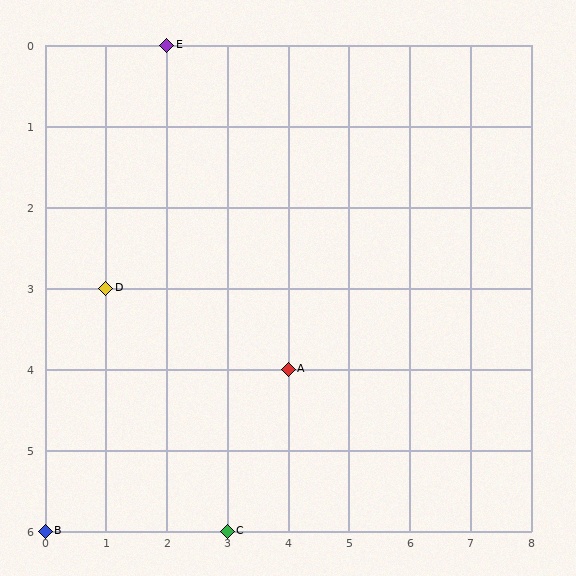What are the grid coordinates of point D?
Point D is at grid coordinates (1, 3).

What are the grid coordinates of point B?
Point B is at grid coordinates (0, 6).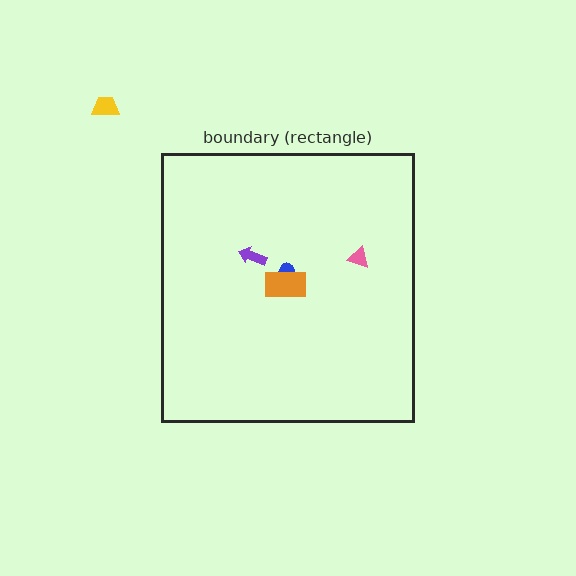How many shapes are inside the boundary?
4 inside, 1 outside.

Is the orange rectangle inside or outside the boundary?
Inside.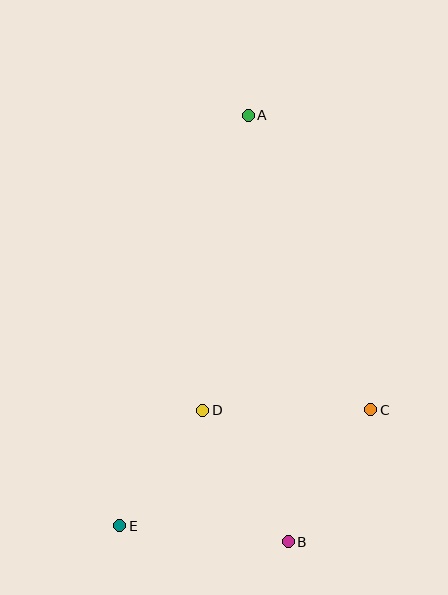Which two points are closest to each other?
Points D and E are closest to each other.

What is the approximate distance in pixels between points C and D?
The distance between C and D is approximately 168 pixels.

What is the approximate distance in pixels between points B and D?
The distance between B and D is approximately 157 pixels.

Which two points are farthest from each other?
Points A and E are farthest from each other.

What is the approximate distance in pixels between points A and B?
The distance between A and B is approximately 428 pixels.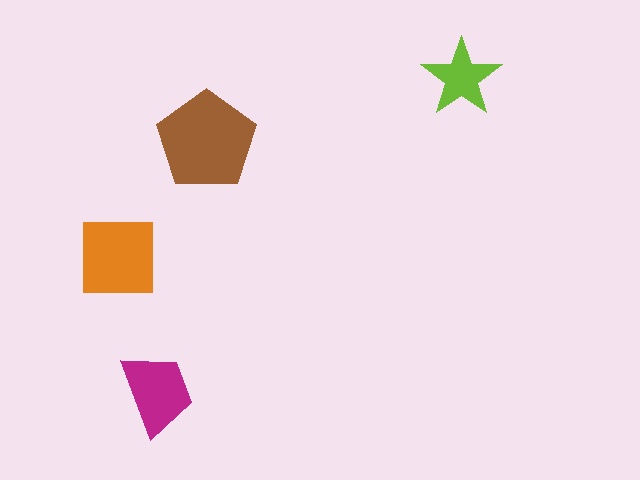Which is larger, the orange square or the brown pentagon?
The brown pentagon.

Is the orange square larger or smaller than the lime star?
Larger.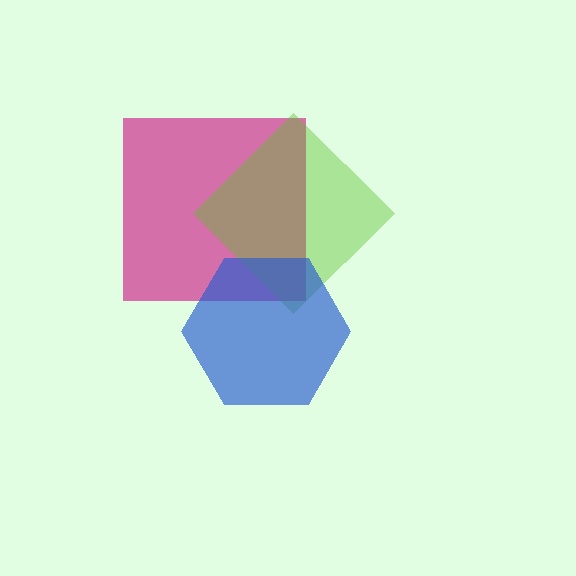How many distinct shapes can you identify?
There are 3 distinct shapes: a magenta square, a lime diamond, a blue hexagon.